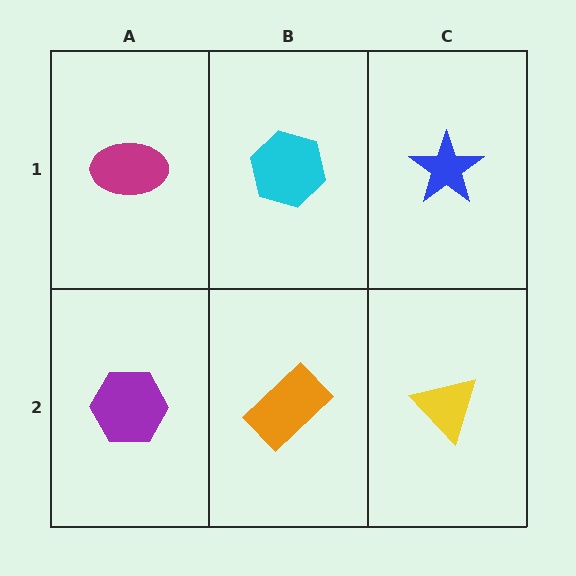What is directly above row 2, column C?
A blue star.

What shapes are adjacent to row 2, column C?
A blue star (row 1, column C), an orange rectangle (row 2, column B).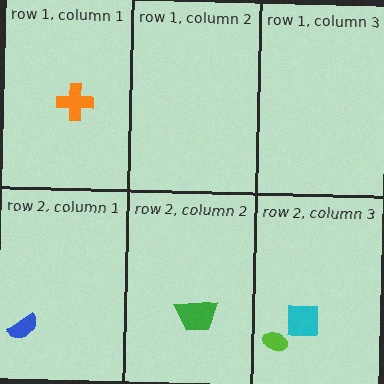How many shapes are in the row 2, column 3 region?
2.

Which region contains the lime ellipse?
The row 2, column 3 region.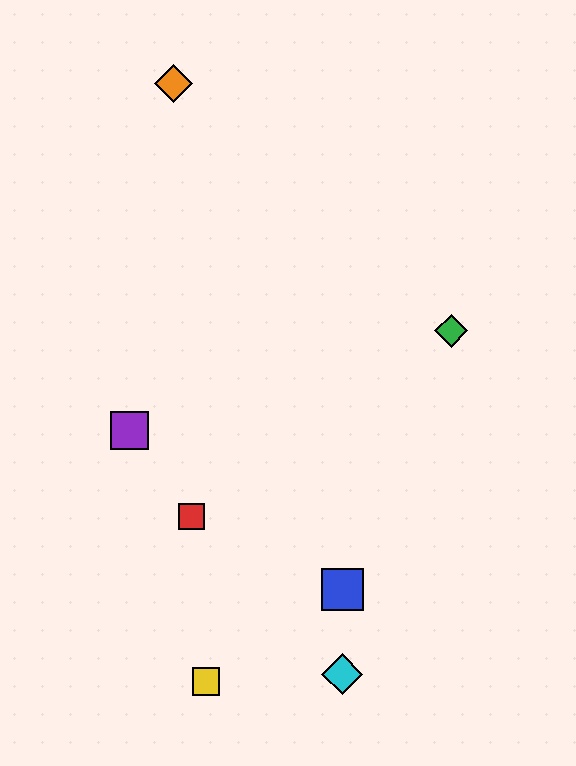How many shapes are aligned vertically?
2 shapes (the blue square, the cyan diamond) are aligned vertically.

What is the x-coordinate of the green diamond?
The green diamond is at x≈451.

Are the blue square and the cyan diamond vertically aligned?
Yes, both are at x≈342.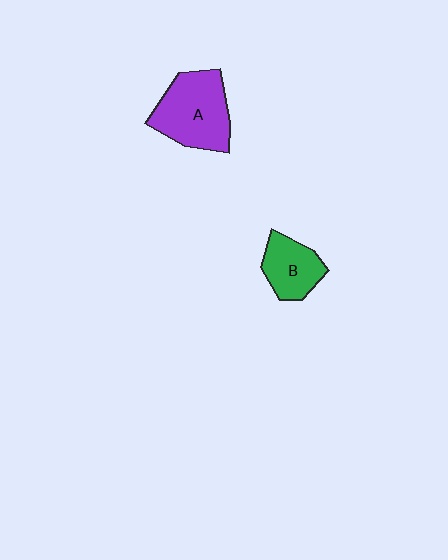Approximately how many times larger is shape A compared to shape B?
Approximately 1.6 times.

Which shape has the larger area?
Shape A (purple).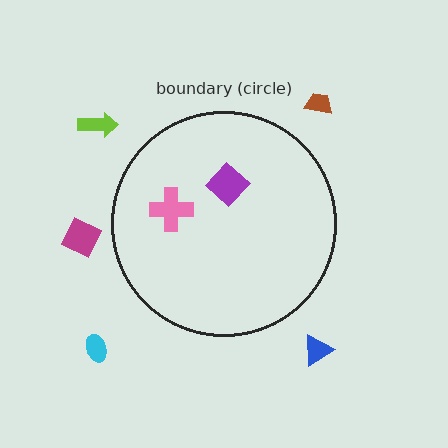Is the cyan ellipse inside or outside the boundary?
Outside.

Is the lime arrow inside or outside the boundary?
Outside.